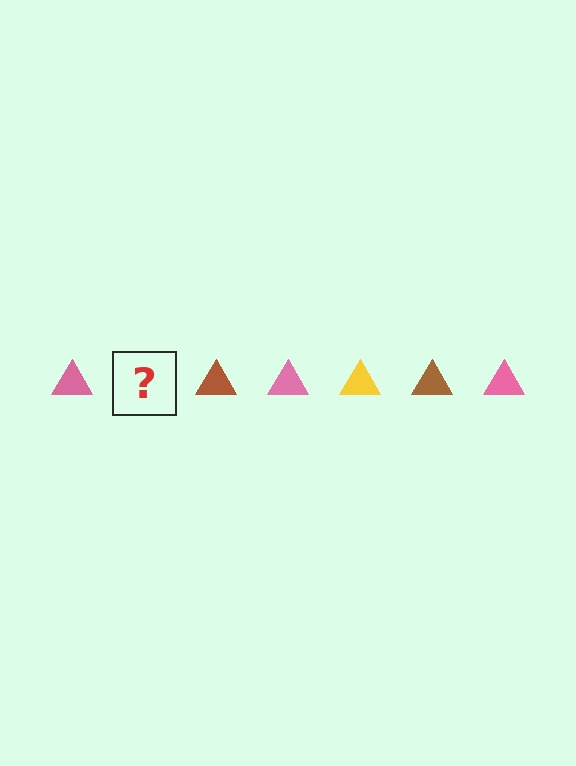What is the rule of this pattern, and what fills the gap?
The rule is that the pattern cycles through pink, yellow, brown triangles. The gap should be filled with a yellow triangle.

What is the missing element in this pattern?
The missing element is a yellow triangle.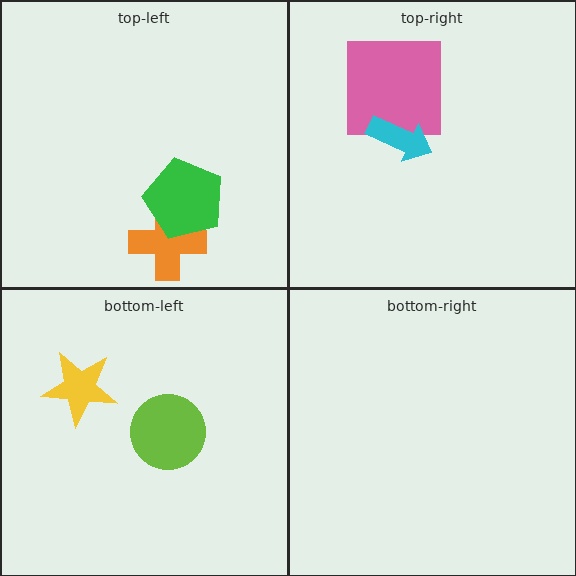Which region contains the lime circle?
The bottom-left region.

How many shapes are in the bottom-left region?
2.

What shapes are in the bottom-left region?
The yellow star, the lime circle.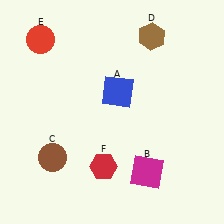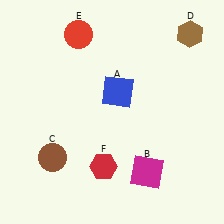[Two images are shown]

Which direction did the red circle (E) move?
The red circle (E) moved right.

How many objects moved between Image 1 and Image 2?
2 objects moved between the two images.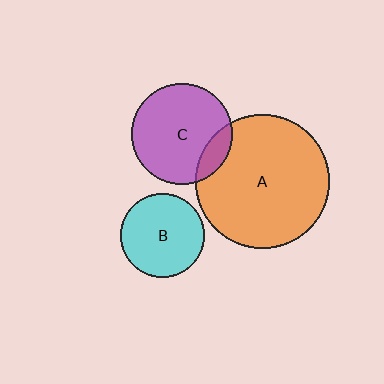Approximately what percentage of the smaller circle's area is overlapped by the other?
Approximately 15%.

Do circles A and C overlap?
Yes.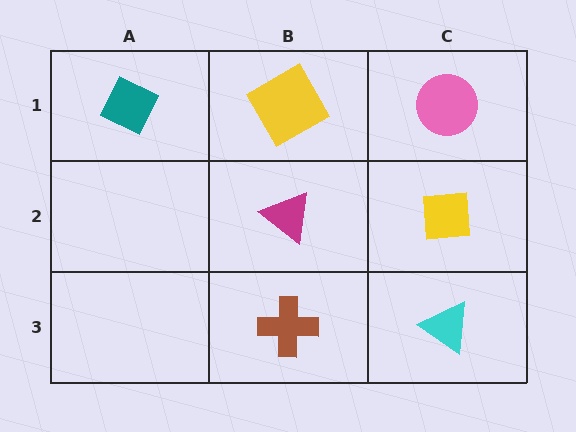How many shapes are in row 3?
2 shapes.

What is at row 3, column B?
A brown cross.